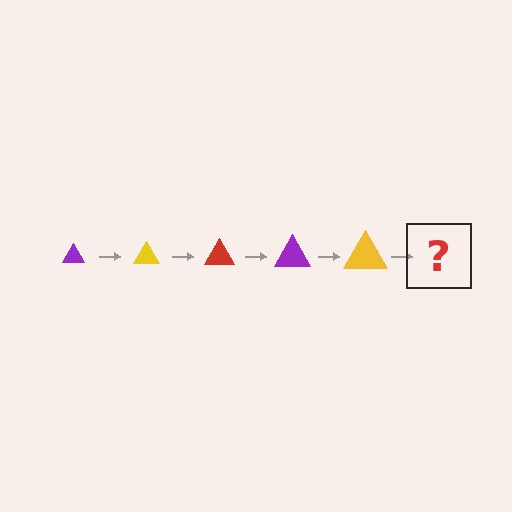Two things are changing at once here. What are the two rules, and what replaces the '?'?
The two rules are that the triangle grows larger each step and the color cycles through purple, yellow, and red. The '?' should be a red triangle, larger than the previous one.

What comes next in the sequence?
The next element should be a red triangle, larger than the previous one.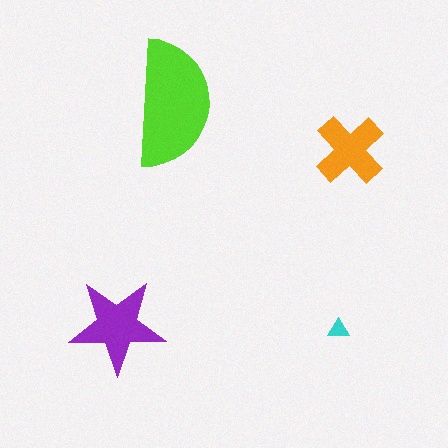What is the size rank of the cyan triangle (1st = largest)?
4th.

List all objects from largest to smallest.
The lime semicircle, the purple star, the orange cross, the cyan triangle.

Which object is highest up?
The lime semicircle is topmost.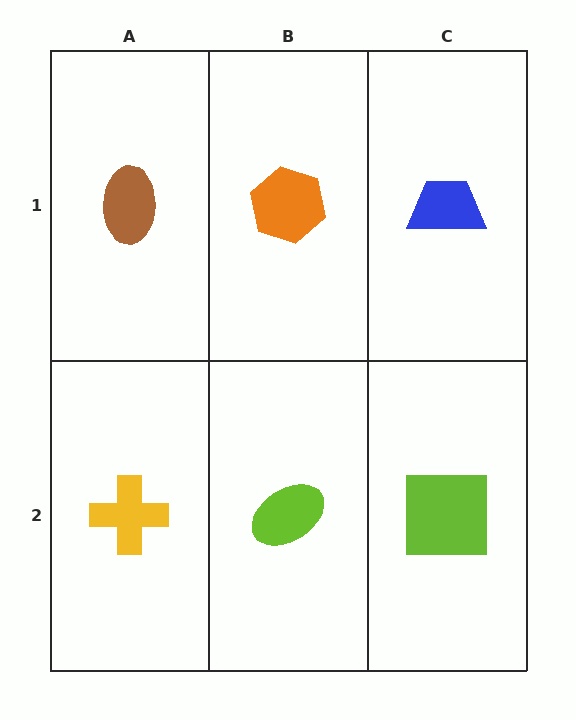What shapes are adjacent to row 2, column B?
An orange hexagon (row 1, column B), a yellow cross (row 2, column A), a lime square (row 2, column C).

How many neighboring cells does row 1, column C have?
2.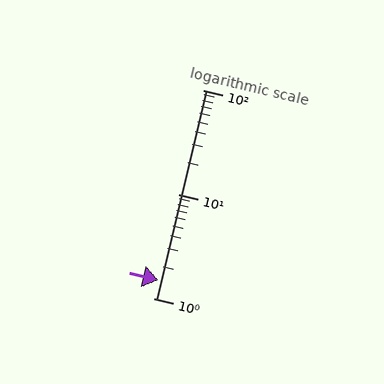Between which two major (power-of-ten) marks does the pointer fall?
The pointer is between 1 and 10.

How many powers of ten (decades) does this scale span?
The scale spans 2 decades, from 1 to 100.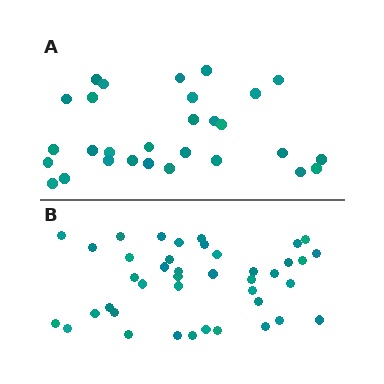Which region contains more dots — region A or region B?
Region B (the bottom region) has more dots.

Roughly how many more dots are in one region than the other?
Region B has roughly 12 or so more dots than region A.